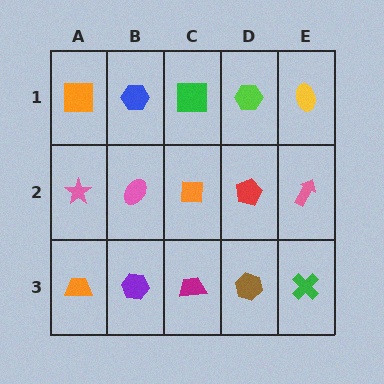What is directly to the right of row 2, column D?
A pink arrow.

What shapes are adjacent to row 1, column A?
A pink star (row 2, column A), a blue hexagon (row 1, column B).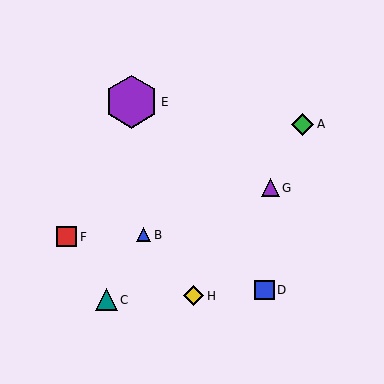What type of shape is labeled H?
Shape H is a yellow diamond.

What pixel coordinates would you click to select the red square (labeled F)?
Click at (66, 237) to select the red square F.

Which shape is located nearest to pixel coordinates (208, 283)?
The yellow diamond (labeled H) at (194, 296) is nearest to that location.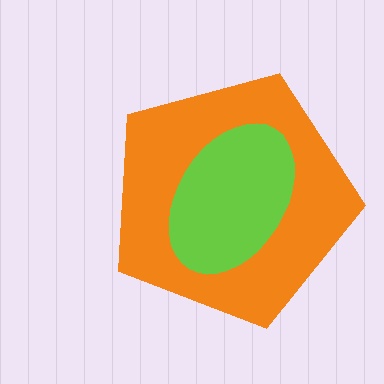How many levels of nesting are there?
2.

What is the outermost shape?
The orange pentagon.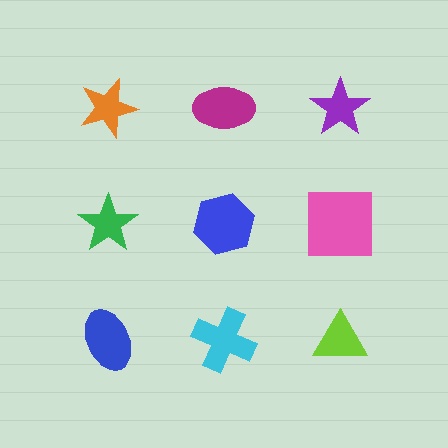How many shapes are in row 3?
3 shapes.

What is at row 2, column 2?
A blue hexagon.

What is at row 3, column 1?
A blue ellipse.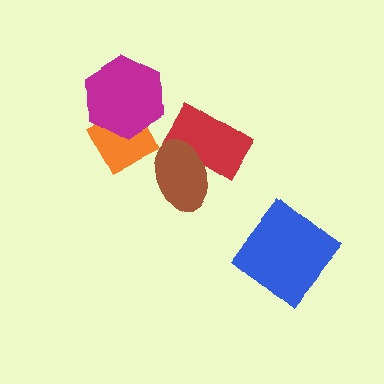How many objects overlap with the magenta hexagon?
1 object overlaps with the magenta hexagon.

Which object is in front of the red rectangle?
The brown ellipse is in front of the red rectangle.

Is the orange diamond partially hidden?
Yes, it is partially covered by another shape.